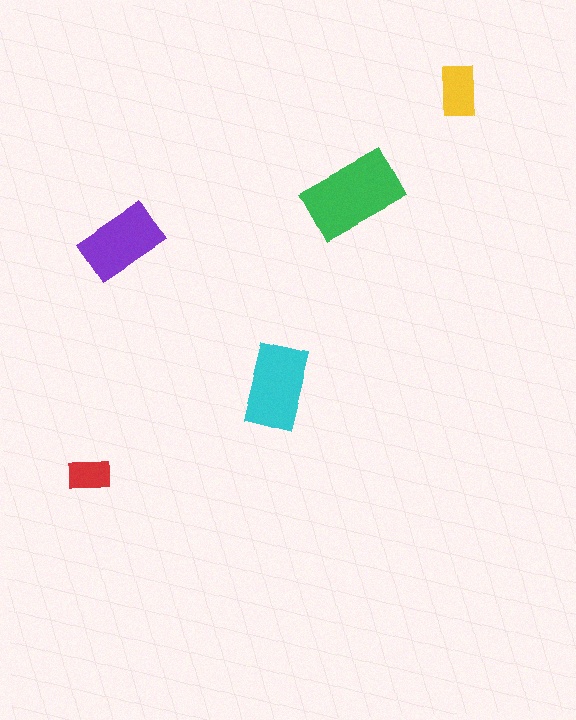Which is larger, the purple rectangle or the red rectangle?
The purple one.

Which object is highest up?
The yellow rectangle is topmost.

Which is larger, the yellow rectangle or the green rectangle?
The green one.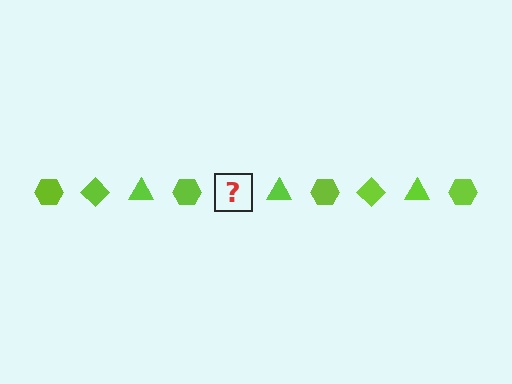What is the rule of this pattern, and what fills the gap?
The rule is that the pattern cycles through hexagon, diamond, triangle shapes in lime. The gap should be filled with a lime diamond.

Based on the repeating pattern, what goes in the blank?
The blank should be a lime diamond.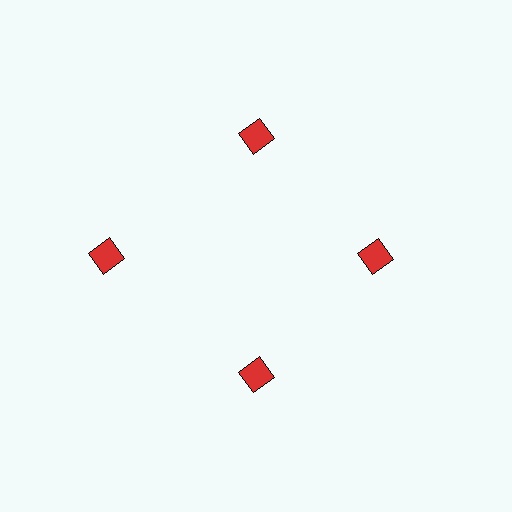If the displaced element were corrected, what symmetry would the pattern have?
It would have 4-fold rotational symmetry — the pattern would map onto itself every 90 degrees.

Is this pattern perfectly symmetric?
No. The 4 red squares are arranged in a ring, but one element near the 9 o'clock position is pushed outward from the center, breaking the 4-fold rotational symmetry.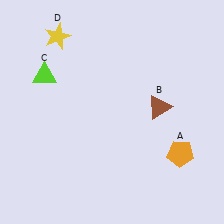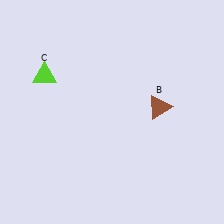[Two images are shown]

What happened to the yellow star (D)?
The yellow star (D) was removed in Image 2. It was in the top-left area of Image 1.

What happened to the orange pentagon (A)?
The orange pentagon (A) was removed in Image 2. It was in the bottom-right area of Image 1.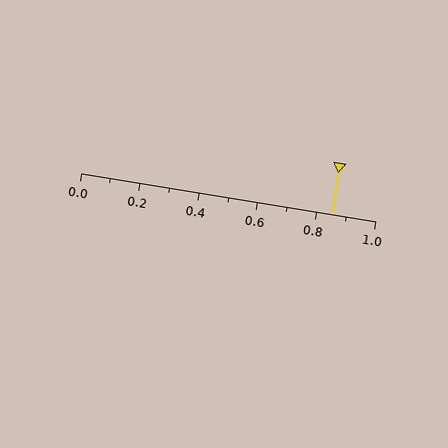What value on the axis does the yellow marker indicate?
The marker indicates approximately 0.85.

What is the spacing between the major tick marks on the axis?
The major ticks are spaced 0.2 apart.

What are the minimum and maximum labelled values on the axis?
The axis runs from 0.0 to 1.0.